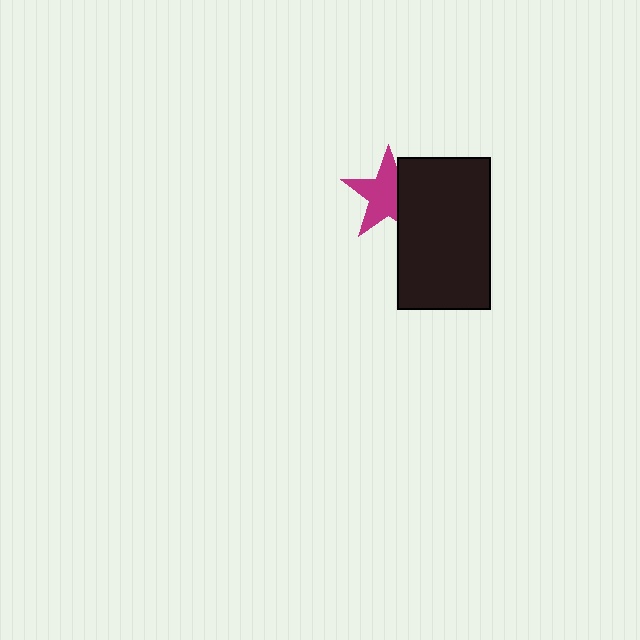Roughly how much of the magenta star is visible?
Most of it is visible (roughly 68%).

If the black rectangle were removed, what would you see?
You would see the complete magenta star.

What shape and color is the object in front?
The object in front is a black rectangle.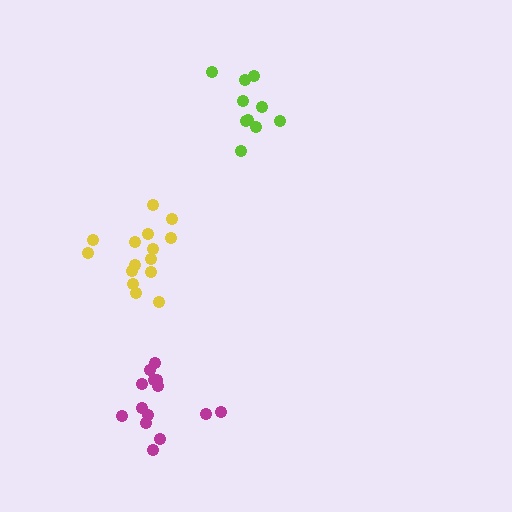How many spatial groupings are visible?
There are 3 spatial groupings.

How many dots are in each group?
Group 1: 15 dots, Group 2: 14 dots, Group 3: 10 dots (39 total).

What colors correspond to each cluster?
The clusters are colored: yellow, magenta, lime.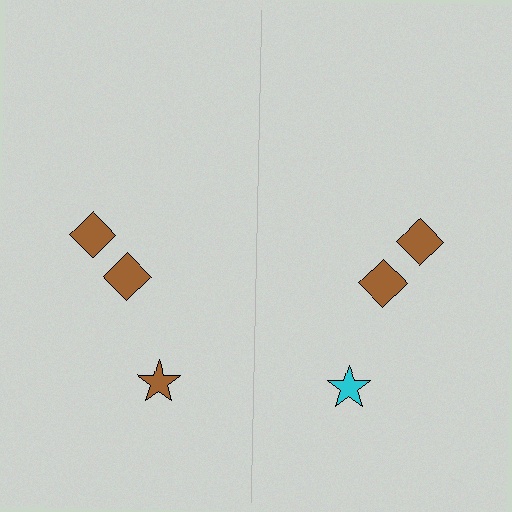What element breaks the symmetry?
The cyan star on the right side breaks the symmetry — its mirror counterpart is brown.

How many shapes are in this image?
There are 6 shapes in this image.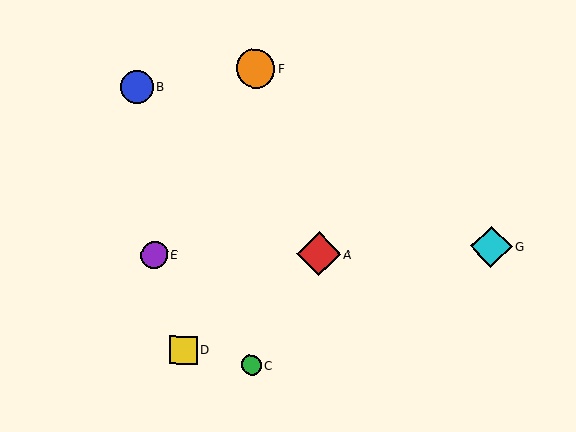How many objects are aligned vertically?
2 objects (C, F) are aligned vertically.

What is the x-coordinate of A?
Object A is at x≈319.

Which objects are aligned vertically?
Objects C, F are aligned vertically.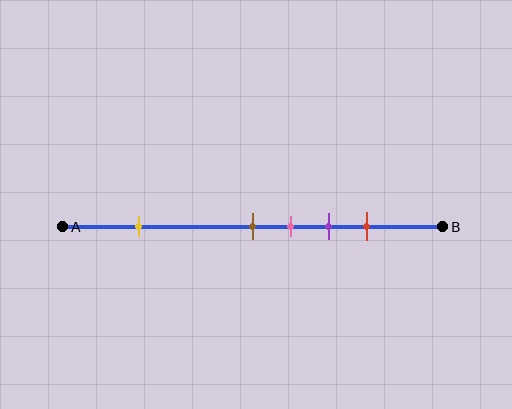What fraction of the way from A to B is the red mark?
The red mark is approximately 80% (0.8) of the way from A to B.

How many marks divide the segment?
There are 5 marks dividing the segment.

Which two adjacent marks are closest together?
The brown and pink marks are the closest adjacent pair.